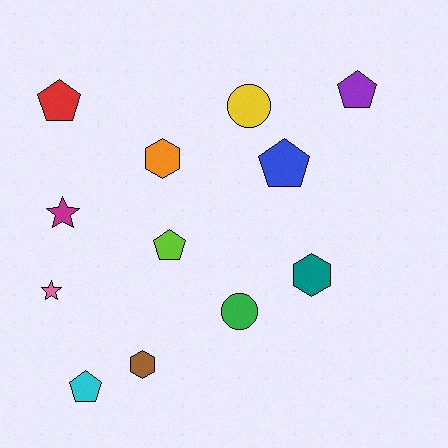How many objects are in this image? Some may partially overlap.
There are 12 objects.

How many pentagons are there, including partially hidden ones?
There are 5 pentagons.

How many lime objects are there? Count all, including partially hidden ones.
There is 1 lime object.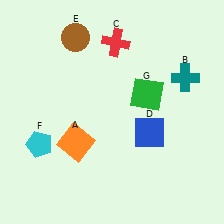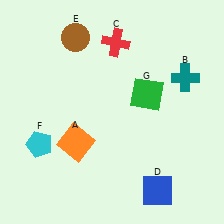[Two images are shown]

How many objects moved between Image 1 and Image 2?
1 object moved between the two images.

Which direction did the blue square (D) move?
The blue square (D) moved down.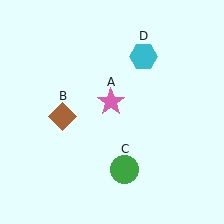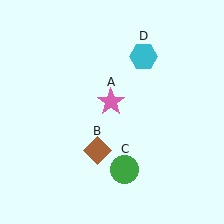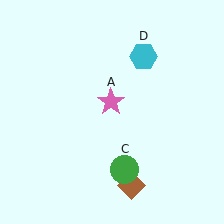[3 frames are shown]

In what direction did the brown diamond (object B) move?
The brown diamond (object B) moved down and to the right.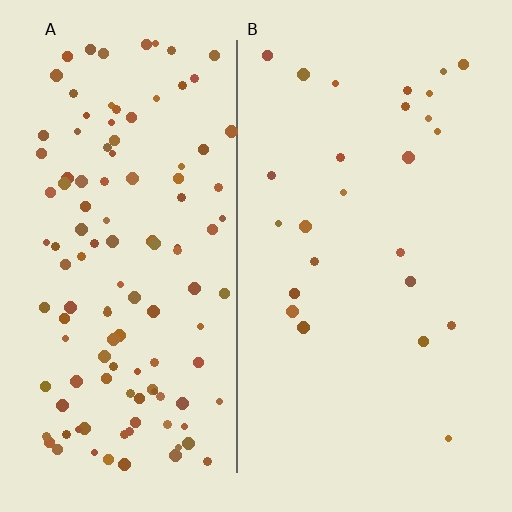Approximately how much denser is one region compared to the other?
Approximately 4.7× — region A over region B.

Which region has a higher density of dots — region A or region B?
A (the left).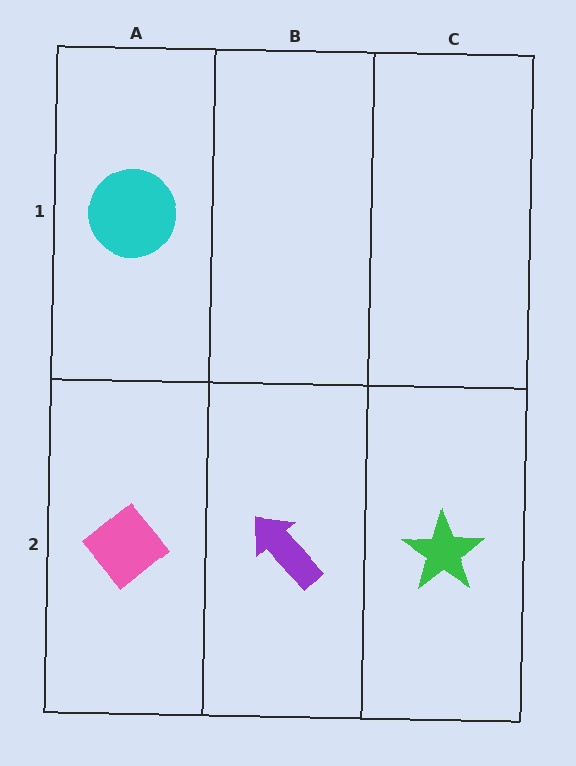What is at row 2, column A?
A pink diamond.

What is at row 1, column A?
A cyan circle.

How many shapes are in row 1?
1 shape.